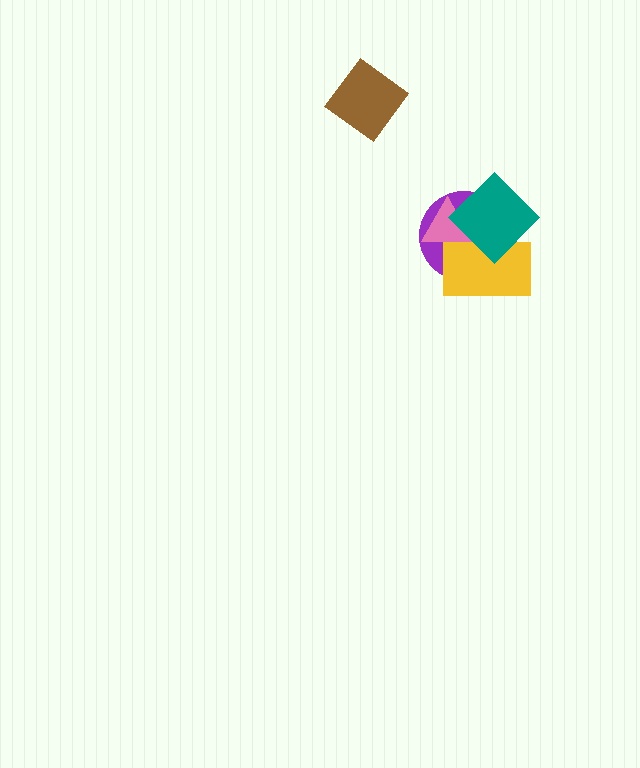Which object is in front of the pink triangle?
The teal diamond is in front of the pink triangle.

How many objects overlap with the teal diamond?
3 objects overlap with the teal diamond.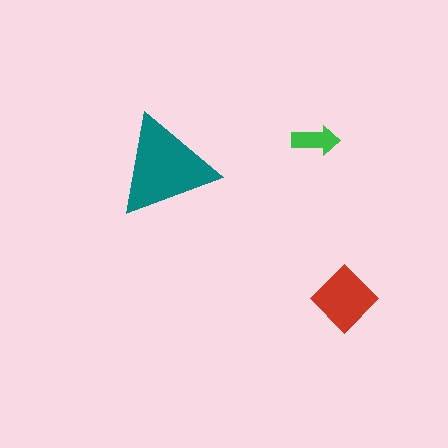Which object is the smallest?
The green arrow.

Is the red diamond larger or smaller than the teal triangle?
Smaller.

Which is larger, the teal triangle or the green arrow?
The teal triangle.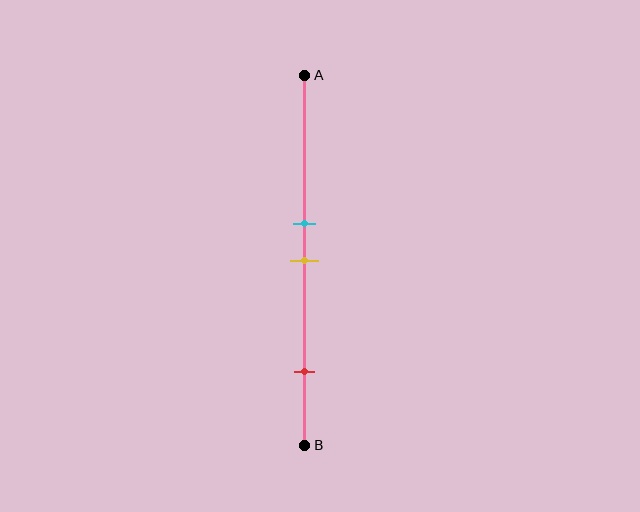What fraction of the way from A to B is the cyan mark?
The cyan mark is approximately 40% (0.4) of the way from A to B.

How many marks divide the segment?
There are 3 marks dividing the segment.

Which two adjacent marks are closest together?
The cyan and yellow marks are the closest adjacent pair.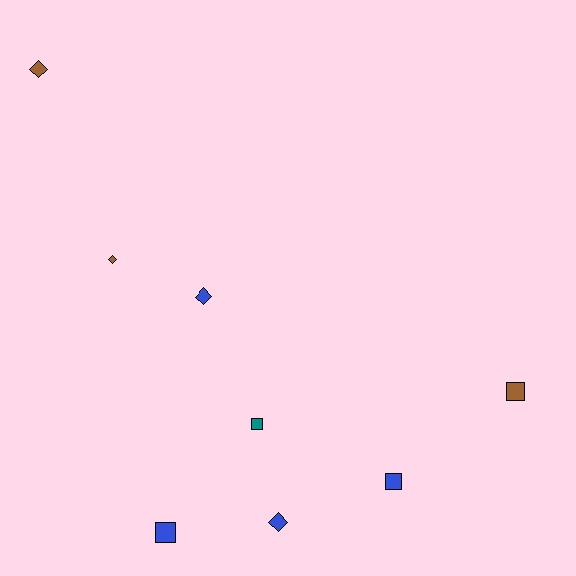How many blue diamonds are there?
There are 2 blue diamonds.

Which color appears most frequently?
Blue, with 4 objects.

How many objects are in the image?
There are 8 objects.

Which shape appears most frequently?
Square, with 4 objects.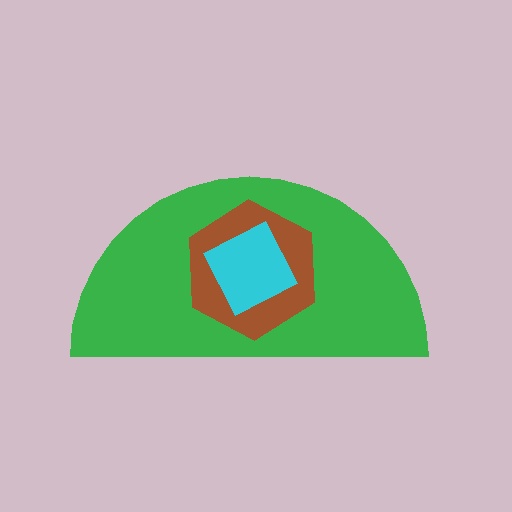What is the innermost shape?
The cyan square.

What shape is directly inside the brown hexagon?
The cyan square.